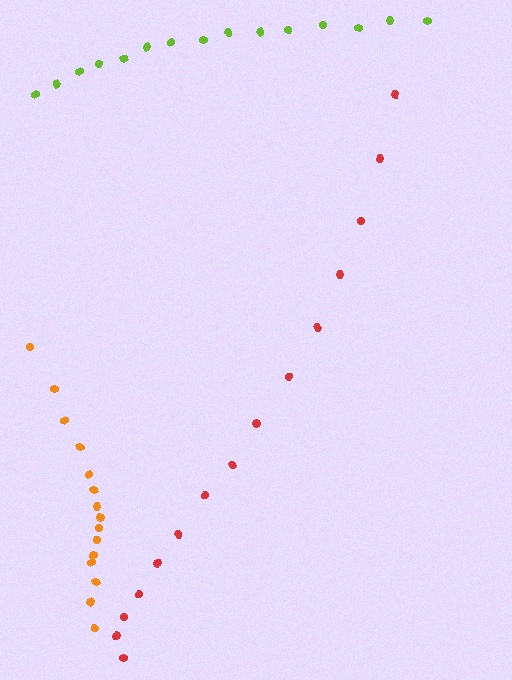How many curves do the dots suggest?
There are 3 distinct paths.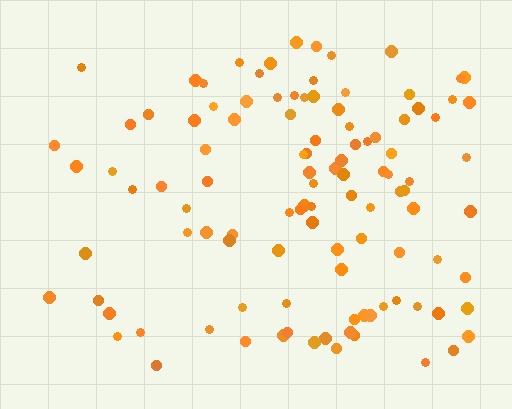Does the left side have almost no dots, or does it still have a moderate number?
Still a moderate number, just noticeably fewer than the right.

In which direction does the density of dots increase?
From left to right, with the right side densest.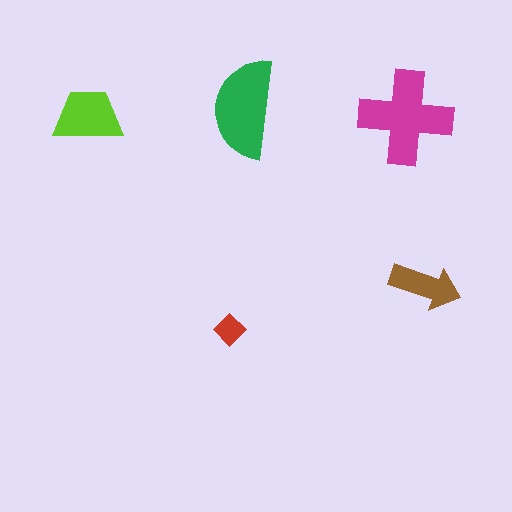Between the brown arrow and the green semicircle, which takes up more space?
The green semicircle.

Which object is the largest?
The magenta cross.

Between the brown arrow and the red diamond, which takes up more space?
The brown arrow.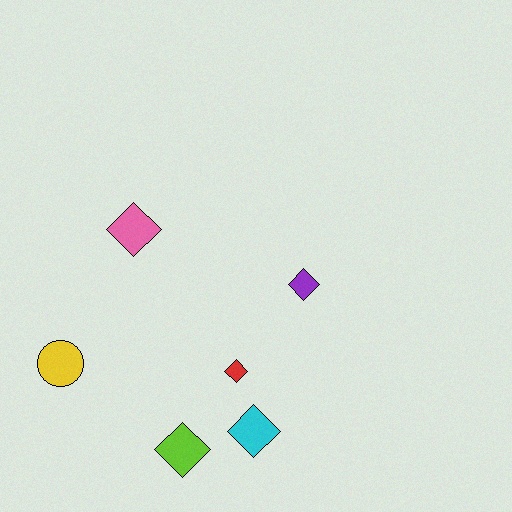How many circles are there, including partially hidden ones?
There is 1 circle.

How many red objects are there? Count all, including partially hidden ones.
There is 1 red object.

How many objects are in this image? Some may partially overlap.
There are 6 objects.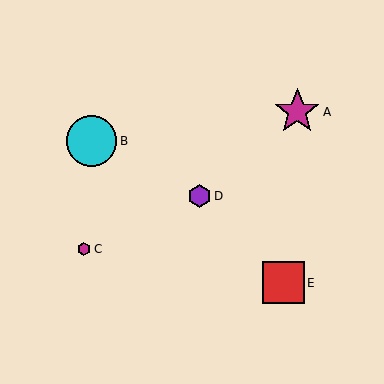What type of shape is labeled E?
Shape E is a red square.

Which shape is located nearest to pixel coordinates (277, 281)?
The red square (labeled E) at (284, 283) is nearest to that location.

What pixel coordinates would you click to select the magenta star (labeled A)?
Click at (297, 112) to select the magenta star A.